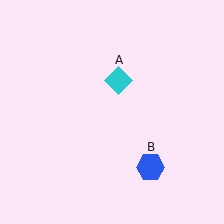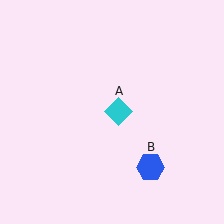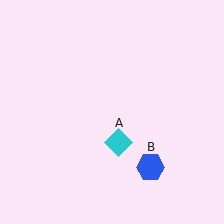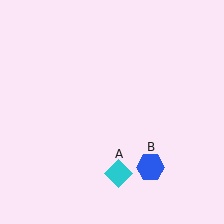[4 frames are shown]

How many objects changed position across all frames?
1 object changed position: cyan diamond (object A).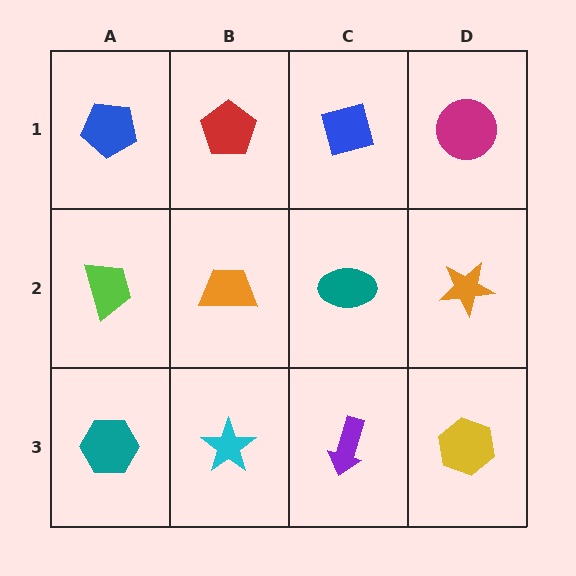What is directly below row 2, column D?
A yellow hexagon.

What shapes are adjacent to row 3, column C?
A teal ellipse (row 2, column C), a cyan star (row 3, column B), a yellow hexagon (row 3, column D).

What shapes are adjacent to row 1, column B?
An orange trapezoid (row 2, column B), a blue pentagon (row 1, column A), a blue diamond (row 1, column C).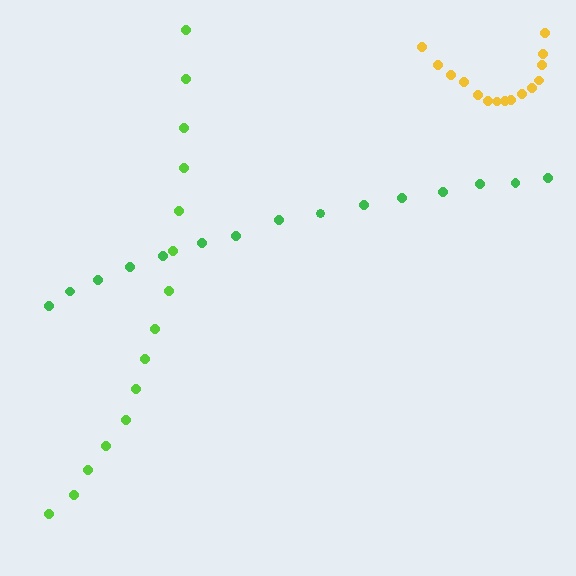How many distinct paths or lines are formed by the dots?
There are 3 distinct paths.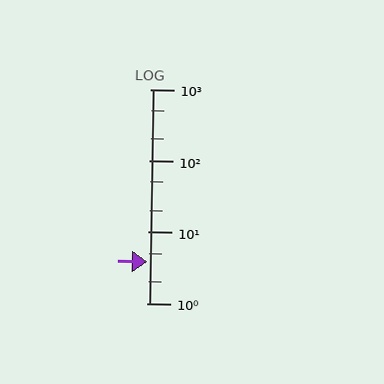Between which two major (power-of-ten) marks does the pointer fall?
The pointer is between 1 and 10.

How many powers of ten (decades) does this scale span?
The scale spans 3 decades, from 1 to 1000.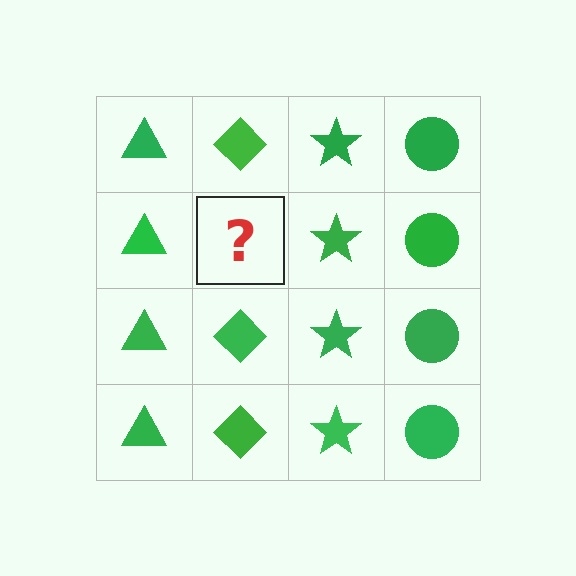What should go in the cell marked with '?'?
The missing cell should contain a green diamond.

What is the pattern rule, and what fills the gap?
The rule is that each column has a consistent shape. The gap should be filled with a green diamond.